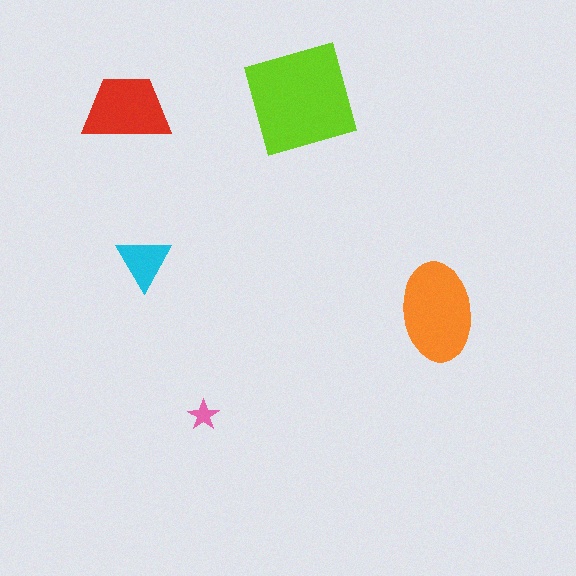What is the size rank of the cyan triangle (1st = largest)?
4th.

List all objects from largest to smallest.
The lime diamond, the orange ellipse, the red trapezoid, the cyan triangle, the pink star.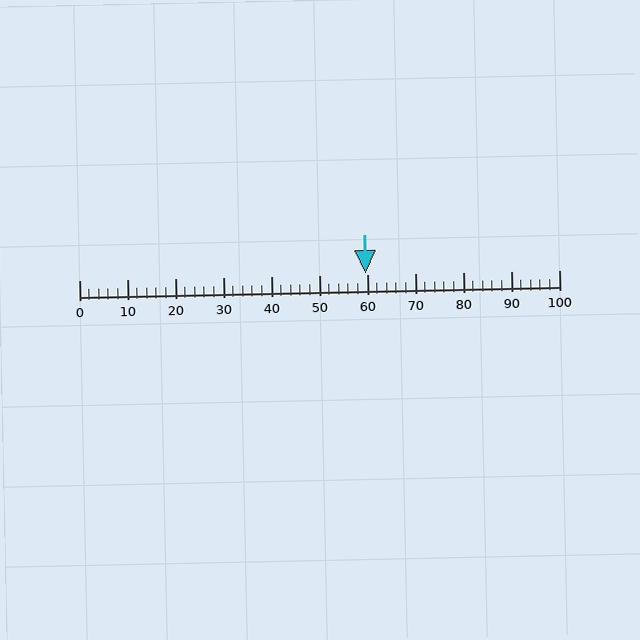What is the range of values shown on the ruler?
The ruler shows values from 0 to 100.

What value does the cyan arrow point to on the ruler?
The cyan arrow points to approximately 60.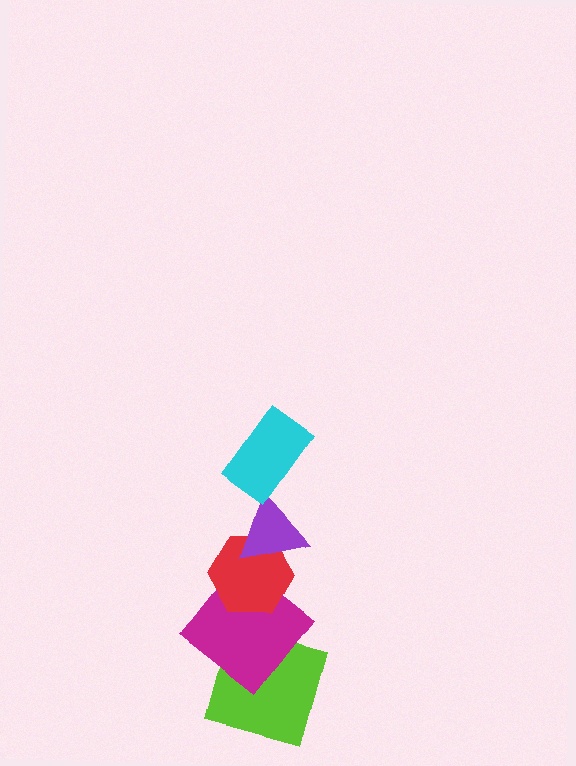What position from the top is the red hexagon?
The red hexagon is 3rd from the top.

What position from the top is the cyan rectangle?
The cyan rectangle is 1st from the top.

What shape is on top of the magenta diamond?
The red hexagon is on top of the magenta diamond.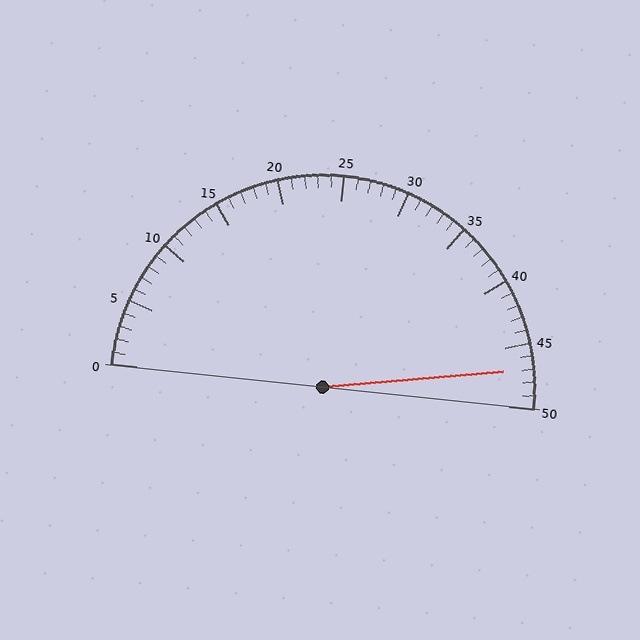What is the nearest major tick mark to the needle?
The nearest major tick mark is 45.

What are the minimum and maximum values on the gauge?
The gauge ranges from 0 to 50.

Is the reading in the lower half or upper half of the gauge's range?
The reading is in the upper half of the range (0 to 50).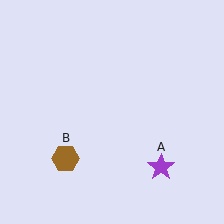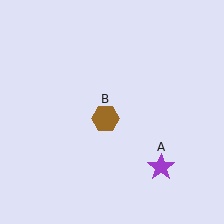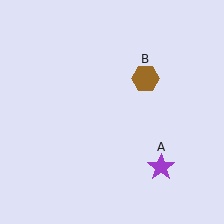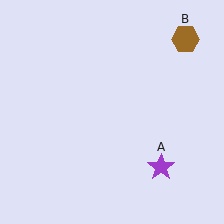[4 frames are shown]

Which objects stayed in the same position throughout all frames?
Purple star (object A) remained stationary.